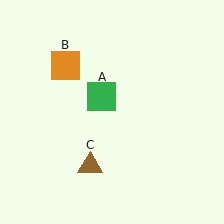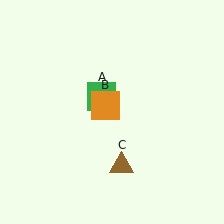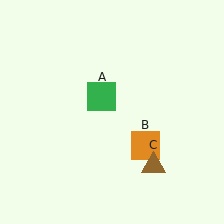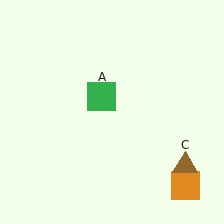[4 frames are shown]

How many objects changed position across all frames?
2 objects changed position: orange square (object B), brown triangle (object C).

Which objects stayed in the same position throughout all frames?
Green square (object A) remained stationary.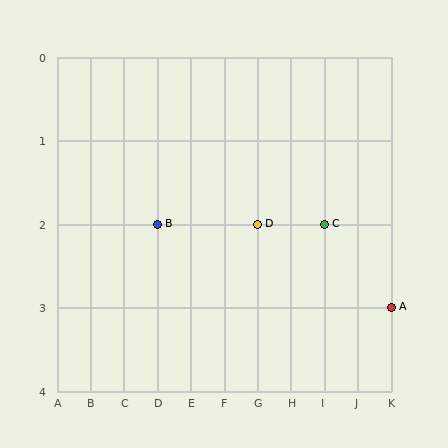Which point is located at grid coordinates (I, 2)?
Point C is at (I, 2).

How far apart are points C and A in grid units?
Points C and A are 2 columns and 1 row apart (about 2.2 grid units diagonally).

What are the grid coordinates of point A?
Point A is at grid coordinates (K, 3).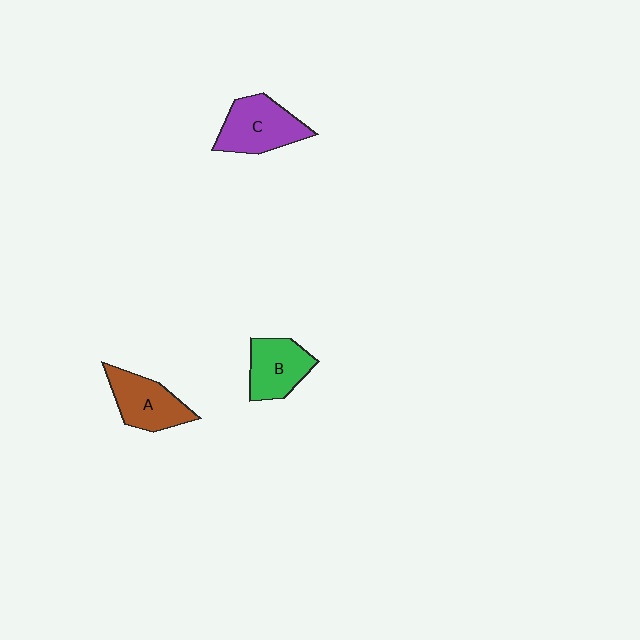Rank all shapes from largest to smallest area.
From largest to smallest: C (purple), A (brown), B (green).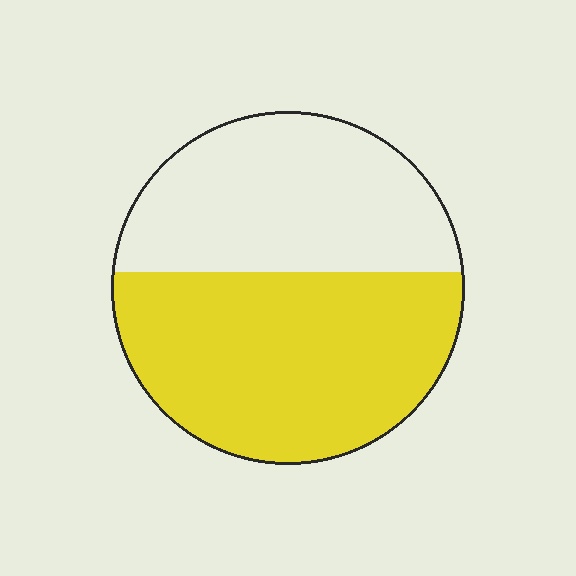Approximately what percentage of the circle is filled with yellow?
Approximately 55%.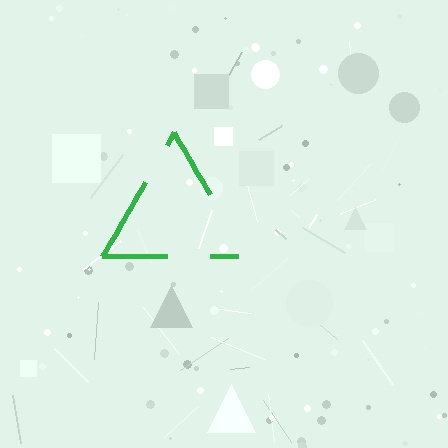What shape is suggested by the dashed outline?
The dashed outline suggests a triangle.